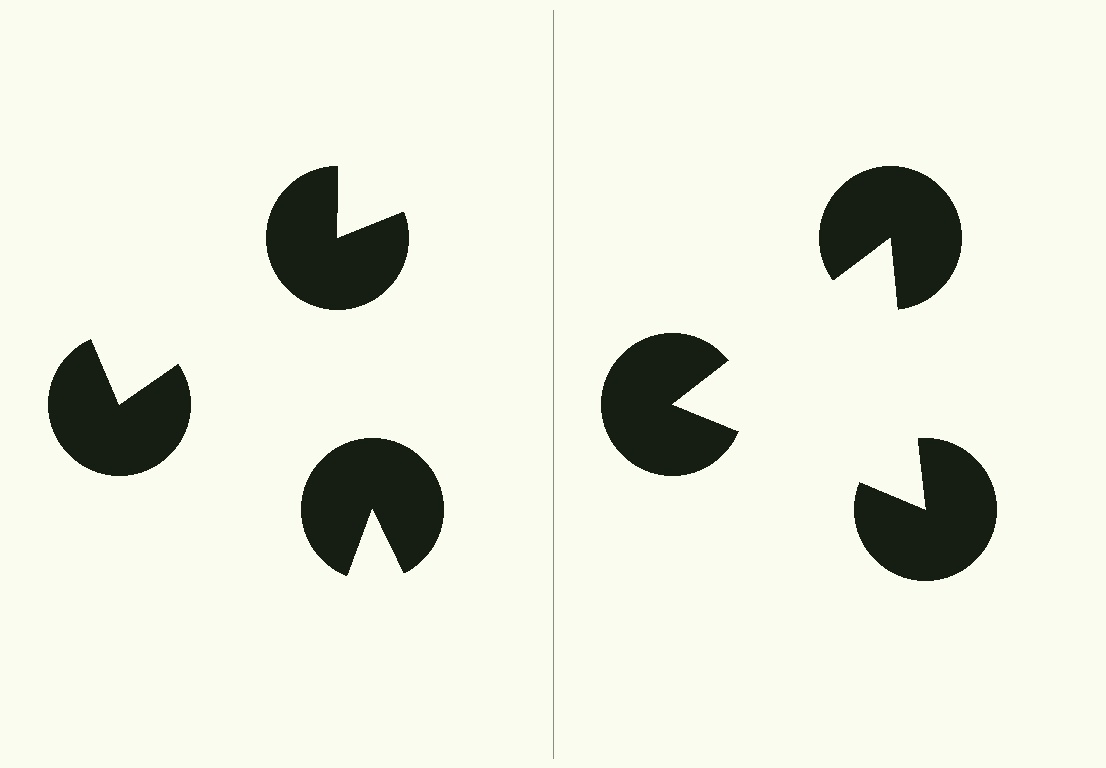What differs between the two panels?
The pac-man discs are positioned identically on both sides; only the wedge orientations differ. On the right they align to a triangle; on the left they are misaligned.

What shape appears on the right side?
An illusory triangle.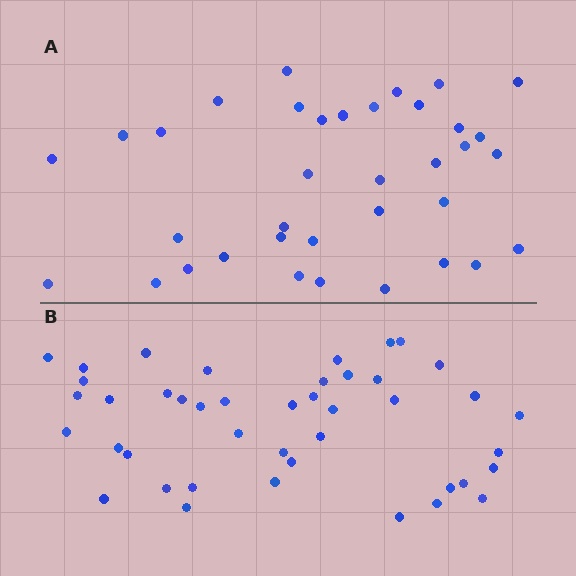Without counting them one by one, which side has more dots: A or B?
Region B (the bottom region) has more dots.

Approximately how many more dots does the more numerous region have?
Region B has roughly 8 or so more dots than region A.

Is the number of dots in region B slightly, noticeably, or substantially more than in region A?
Region B has only slightly more — the two regions are fairly close. The ratio is roughly 1.2 to 1.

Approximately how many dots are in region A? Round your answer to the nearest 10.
About 40 dots. (The exact count is 36, which rounds to 40.)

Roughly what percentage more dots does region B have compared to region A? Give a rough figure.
About 20% more.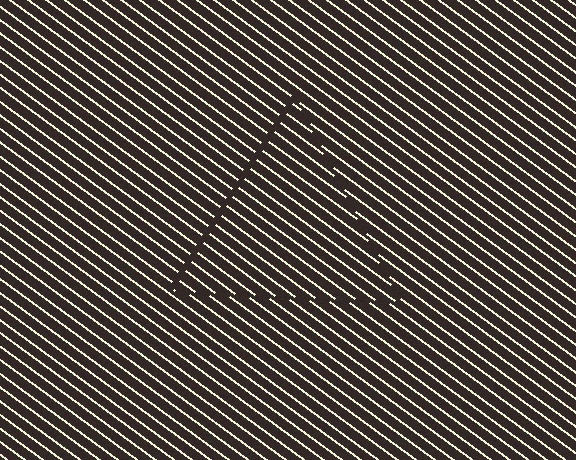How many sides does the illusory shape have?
3 sides — the line-ends trace a triangle.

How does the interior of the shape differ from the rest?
The interior of the shape contains the same grating, shifted by half a period — the contour is defined by the phase discontinuity where line-ends from the inner and outer gratings abut.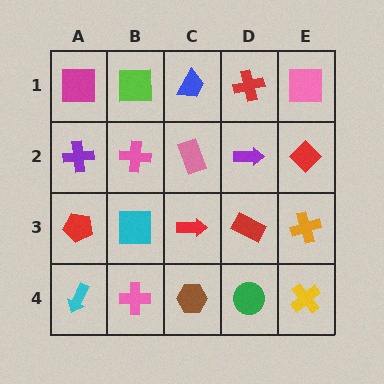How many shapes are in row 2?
5 shapes.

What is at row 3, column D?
A red rectangle.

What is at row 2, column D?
A purple arrow.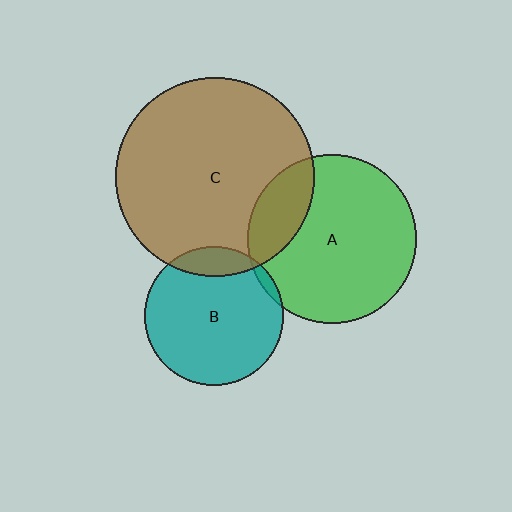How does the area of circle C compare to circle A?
Approximately 1.4 times.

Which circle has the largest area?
Circle C (brown).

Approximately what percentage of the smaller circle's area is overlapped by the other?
Approximately 20%.